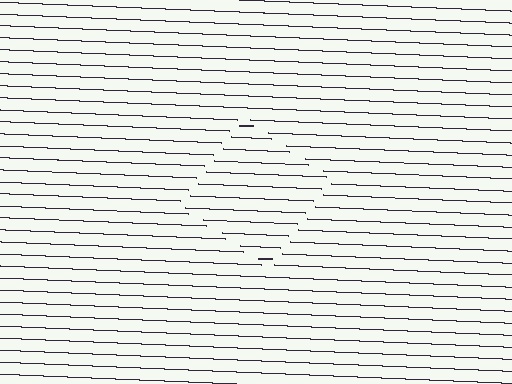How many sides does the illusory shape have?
4 sides — the line-ends trace a square.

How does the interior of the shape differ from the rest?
The interior of the shape contains the same grating, shifted by half a period — the contour is defined by the phase discontinuity where line-ends from the inner and outer gratings abut.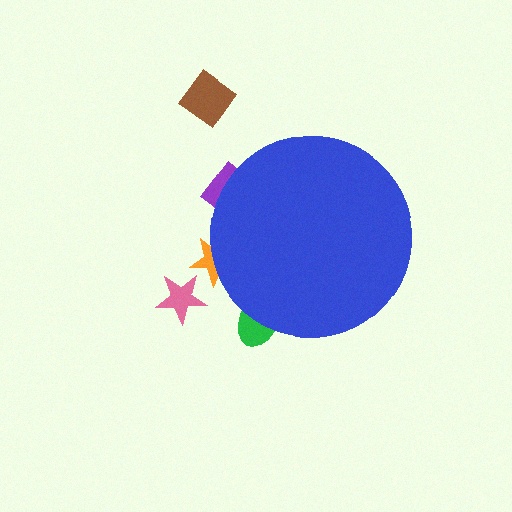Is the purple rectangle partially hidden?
Yes, the purple rectangle is partially hidden behind the blue circle.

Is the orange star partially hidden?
Yes, the orange star is partially hidden behind the blue circle.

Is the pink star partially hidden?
No, the pink star is fully visible.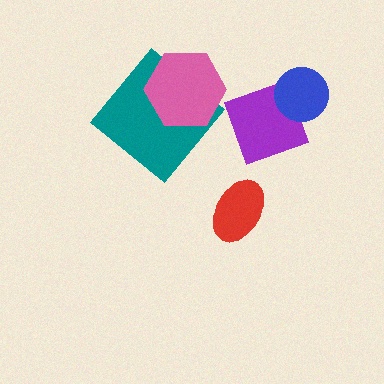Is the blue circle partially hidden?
No, no other shape covers it.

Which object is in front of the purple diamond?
The blue circle is in front of the purple diamond.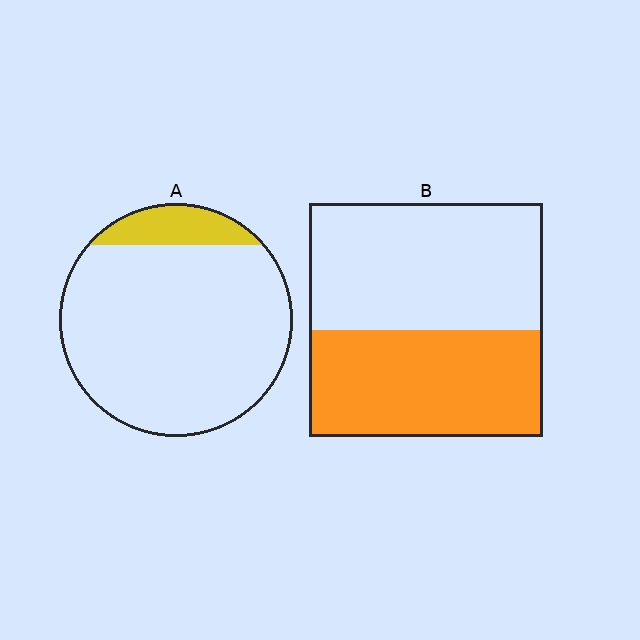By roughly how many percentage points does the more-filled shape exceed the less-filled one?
By roughly 35 percentage points (B over A).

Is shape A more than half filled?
No.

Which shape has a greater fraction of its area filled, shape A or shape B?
Shape B.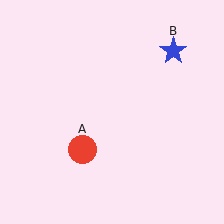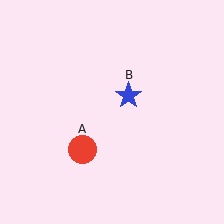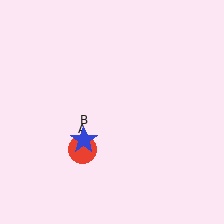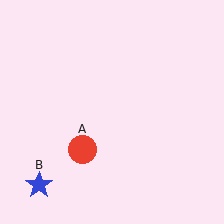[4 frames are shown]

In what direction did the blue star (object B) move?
The blue star (object B) moved down and to the left.